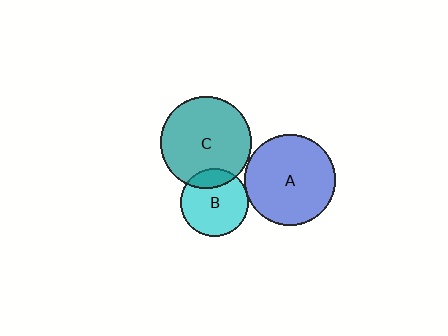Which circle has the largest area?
Circle C (teal).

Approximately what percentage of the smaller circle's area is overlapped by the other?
Approximately 20%.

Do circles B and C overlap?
Yes.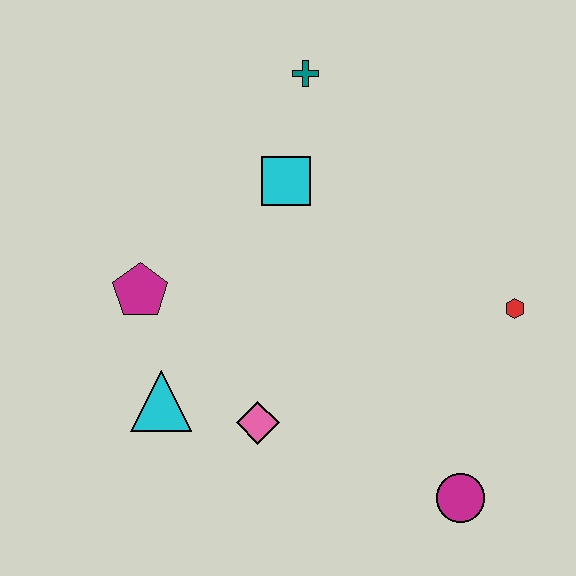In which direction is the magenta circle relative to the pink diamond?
The magenta circle is to the right of the pink diamond.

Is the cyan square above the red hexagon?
Yes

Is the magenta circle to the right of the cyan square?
Yes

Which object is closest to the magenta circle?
The red hexagon is closest to the magenta circle.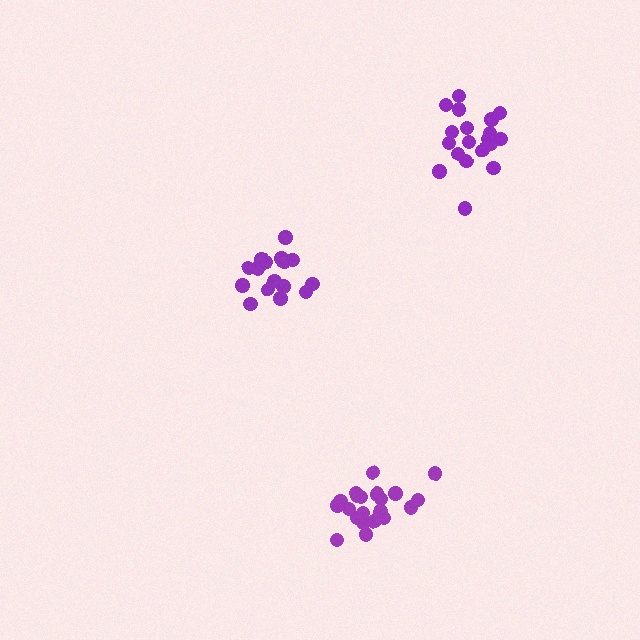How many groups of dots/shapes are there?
There are 3 groups.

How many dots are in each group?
Group 1: 16 dots, Group 2: 19 dots, Group 3: 21 dots (56 total).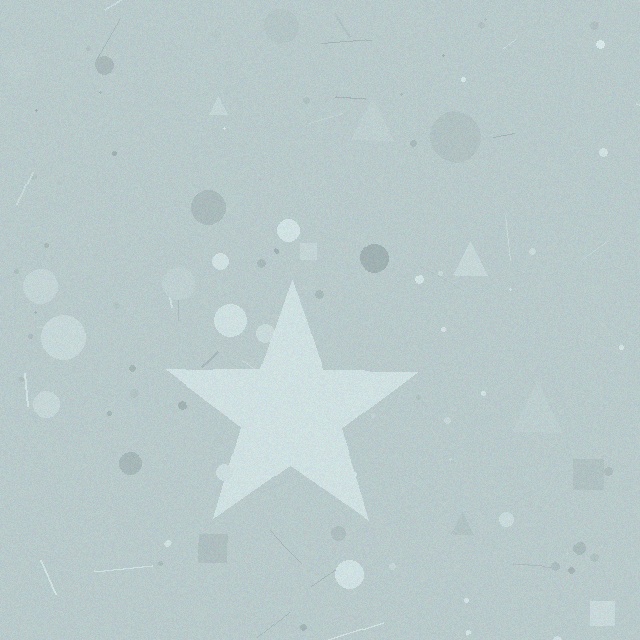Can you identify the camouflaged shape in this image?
The camouflaged shape is a star.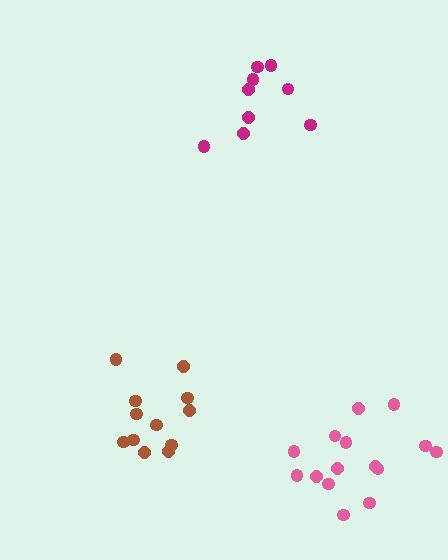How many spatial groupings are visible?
There are 3 spatial groupings.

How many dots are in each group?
Group 1: 12 dots, Group 2: 15 dots, Group 3: 9 dots (36 total).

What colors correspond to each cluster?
The clusters are colored: brown, pink, magenta.